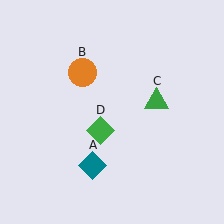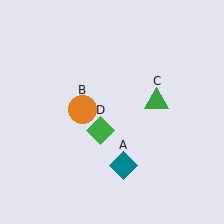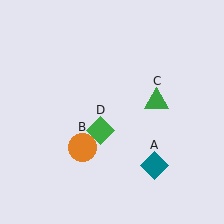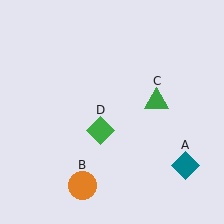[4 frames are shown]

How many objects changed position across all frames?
2 objects changed position: teal diamond (object A), orange circle (object B).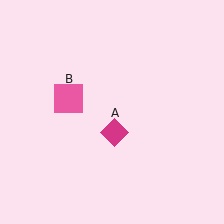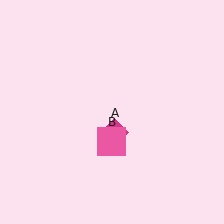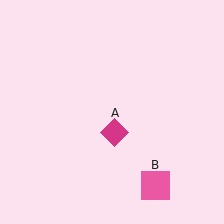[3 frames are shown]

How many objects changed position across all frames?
1 object changed position: pink square (object B).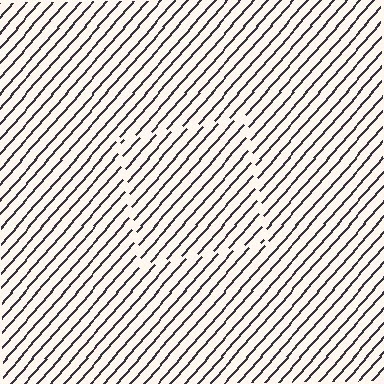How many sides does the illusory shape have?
4 sides — the line-ends trace a square.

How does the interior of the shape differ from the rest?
The interior of the shape contains the same grating, shifted by half a period — the contour is defined by the phase discontinuity where line-ends from the inner and outer gratings abut.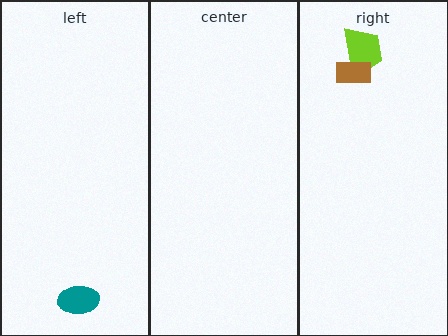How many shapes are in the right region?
2.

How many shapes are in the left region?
1.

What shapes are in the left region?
The teal ellipse.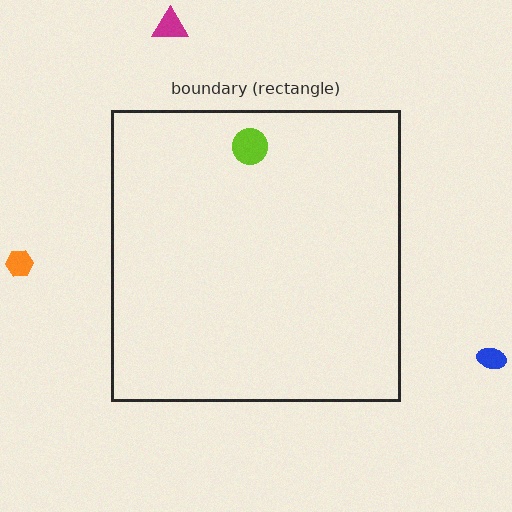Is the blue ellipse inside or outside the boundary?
Outside.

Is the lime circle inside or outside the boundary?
Inside.